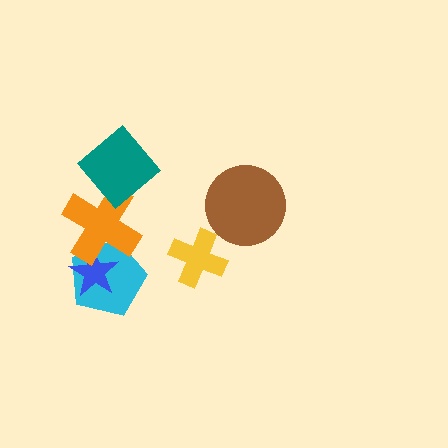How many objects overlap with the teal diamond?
1 object overlaps with the teal diamond.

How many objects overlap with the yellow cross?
0 objects overlap with the yellow cross.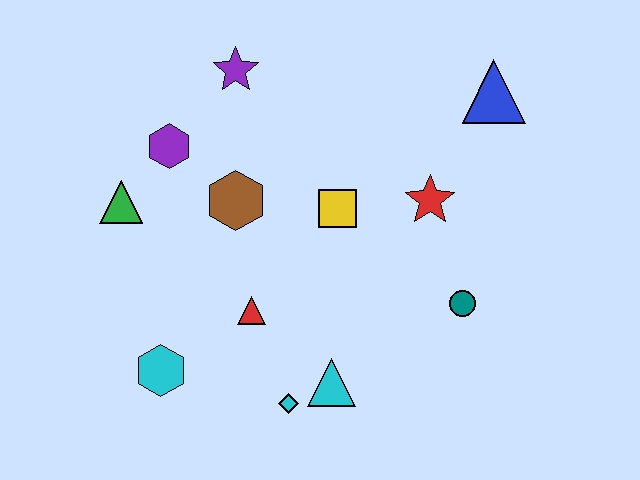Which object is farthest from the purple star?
The cyan diamond is farthest from the purple star.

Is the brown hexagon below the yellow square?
No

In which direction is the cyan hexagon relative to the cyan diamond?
The cyan hexagon is to the left of the cyan diamond.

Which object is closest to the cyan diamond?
The cyan triangle is closest to the cyan diamond.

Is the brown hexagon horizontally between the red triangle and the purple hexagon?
Yes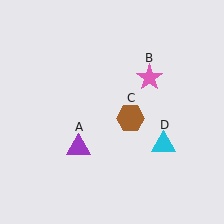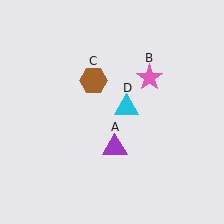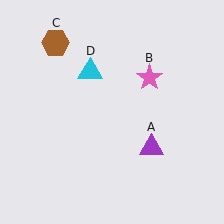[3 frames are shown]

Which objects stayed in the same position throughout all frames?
Pink star (object B) remained stationary.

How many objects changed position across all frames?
3 objects changed position: purple triangle (object A), brown hexagon (object C), cyan triangle (object D).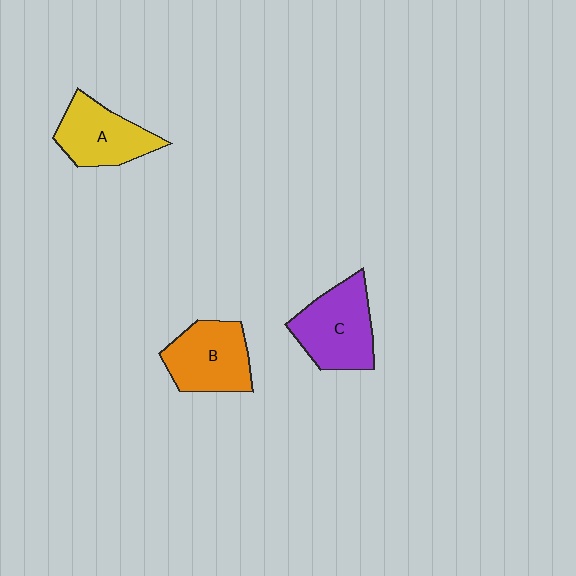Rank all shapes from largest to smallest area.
From largest to smallest: C (purple), B (orange), A (yellow).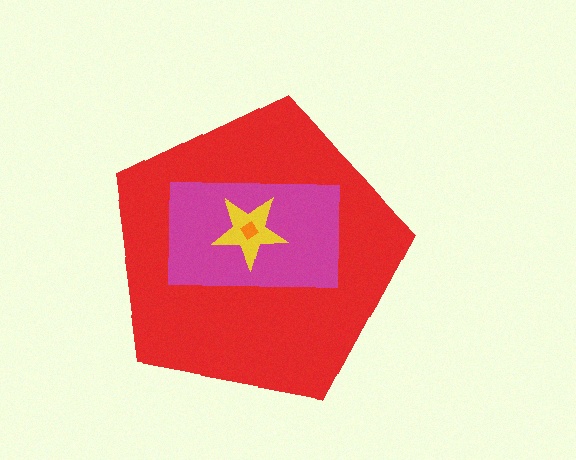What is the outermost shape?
The red pentagon.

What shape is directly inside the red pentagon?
The magenta rectangle.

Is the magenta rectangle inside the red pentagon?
Yes.